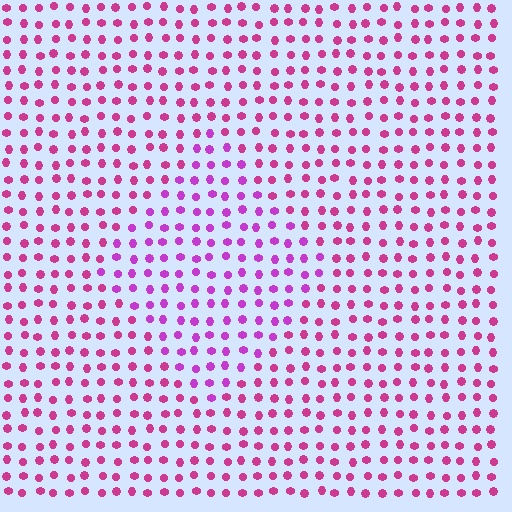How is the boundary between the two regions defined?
The boundary is defined purely by a slight shift in hue (about 28 degrees). Spacing, size, and orientation are identical on both sides.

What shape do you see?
I see a diamond.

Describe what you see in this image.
The image is filled with small magenta elements in a uniform arrangement. A diamond-shaped region is visible where the elements are tinted to a slightly different hue, forming a subtle color boundary.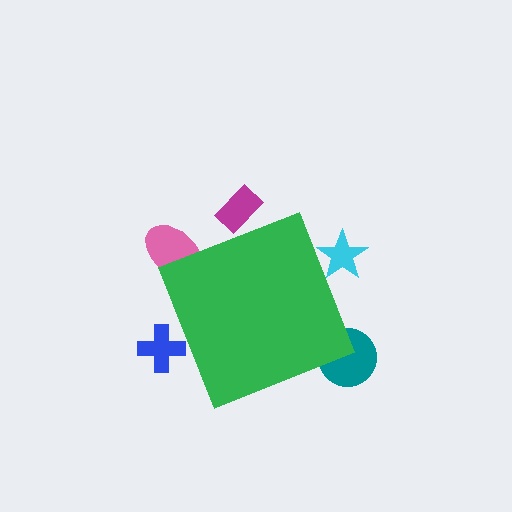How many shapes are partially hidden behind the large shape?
5 shapes are partially hidden.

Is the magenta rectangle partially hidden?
Yes, the magenta rectangle is partially hidden behind the green diamond.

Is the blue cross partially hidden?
Yes, the blue cross is partially hidden behind the green diamond.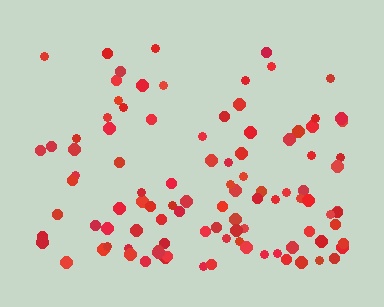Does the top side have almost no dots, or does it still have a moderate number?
Still a moderate number, just noticeably fewer than the bottom.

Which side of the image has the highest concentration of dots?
The bottom.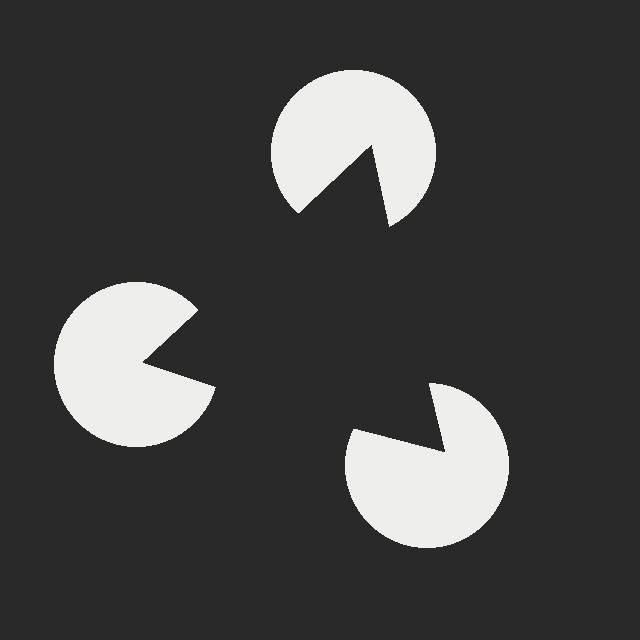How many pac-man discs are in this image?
There are 3 — one at each vertex of the illusory triangle.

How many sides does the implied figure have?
3 sides.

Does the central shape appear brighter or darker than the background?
It typically appears slightly darker than the background, even though no actual brightness change is drawn.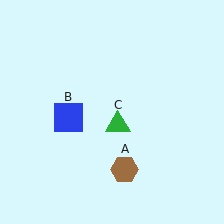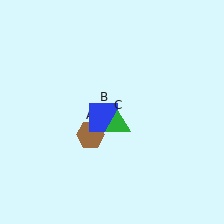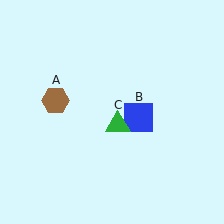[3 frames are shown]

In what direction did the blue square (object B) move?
The blue square (object B) moved right.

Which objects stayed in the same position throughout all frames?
Green triangle (object C) remained stationary.